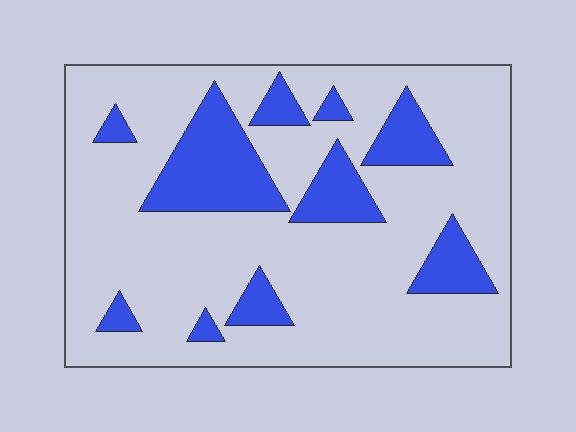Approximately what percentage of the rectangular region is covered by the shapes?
Approximately 20%.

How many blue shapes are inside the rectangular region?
10.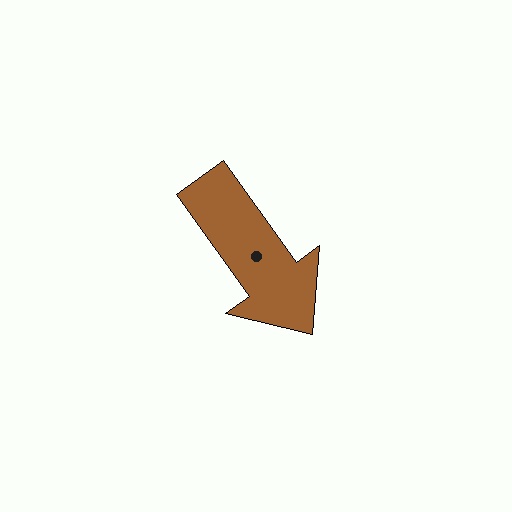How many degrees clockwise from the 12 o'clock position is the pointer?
Approximately 144 degrees.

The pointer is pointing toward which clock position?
Roughly 5 o'clock.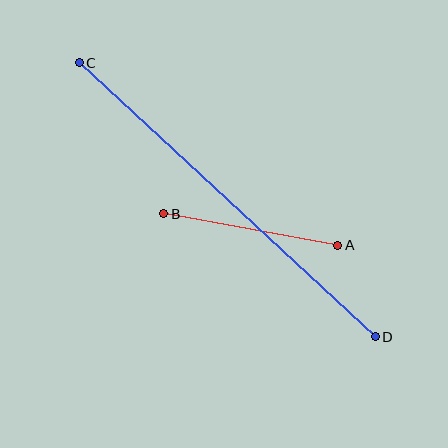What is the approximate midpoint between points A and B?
The midpoint is at approximately (251, 230) pixels.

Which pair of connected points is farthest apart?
Points C and D are farthest apart.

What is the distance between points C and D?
The distance is approximately 403 pixels.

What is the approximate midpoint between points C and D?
The midpoint is at approximately (227, 200) pixels.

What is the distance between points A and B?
The distance is approximately 177 pixels.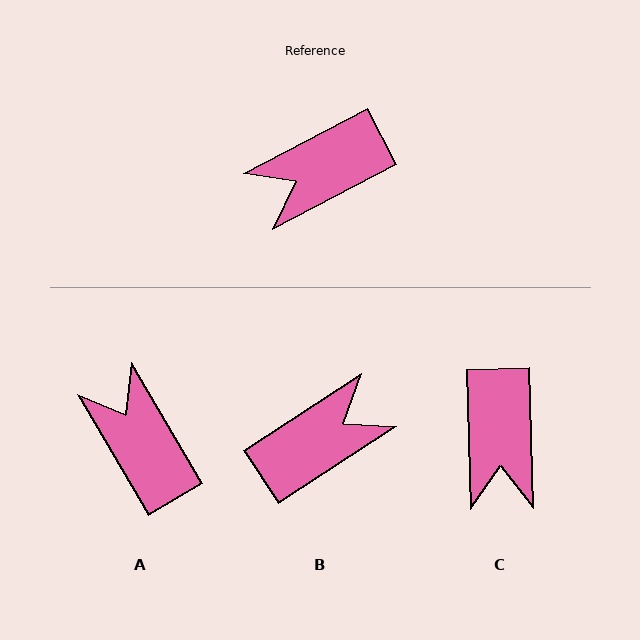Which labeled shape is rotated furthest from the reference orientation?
B, about 174 degrees away.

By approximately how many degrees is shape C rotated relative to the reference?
Approximately 64 degrees counter-clockwise.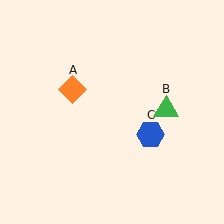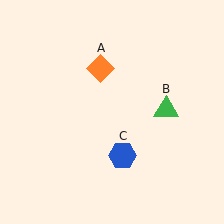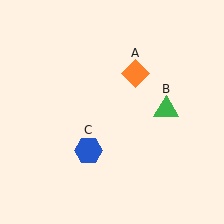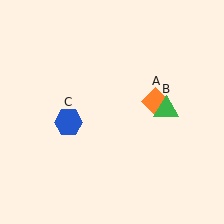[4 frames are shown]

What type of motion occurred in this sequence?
The orange diamond (object A), blue hexagon (object C) rotated clockwise around the center of the scene.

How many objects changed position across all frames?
2 objects changed position: orange diamond (object A), blue hexagon (object C).